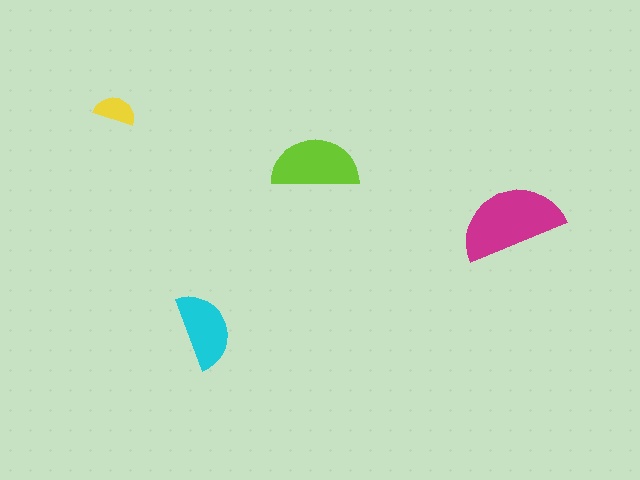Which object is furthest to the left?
The yellow semicircle is leftmost.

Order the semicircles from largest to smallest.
the magenta one, the lime one, the cyan one, the yellow one.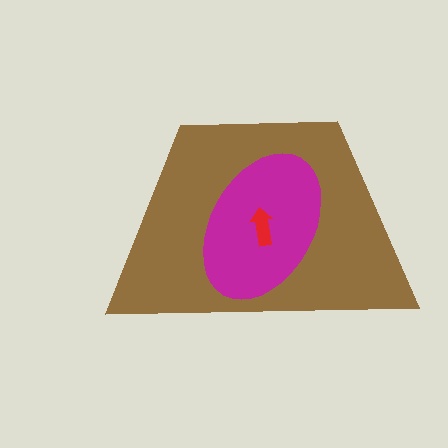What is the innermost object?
The red arrow.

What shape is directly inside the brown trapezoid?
The magenta ellipse.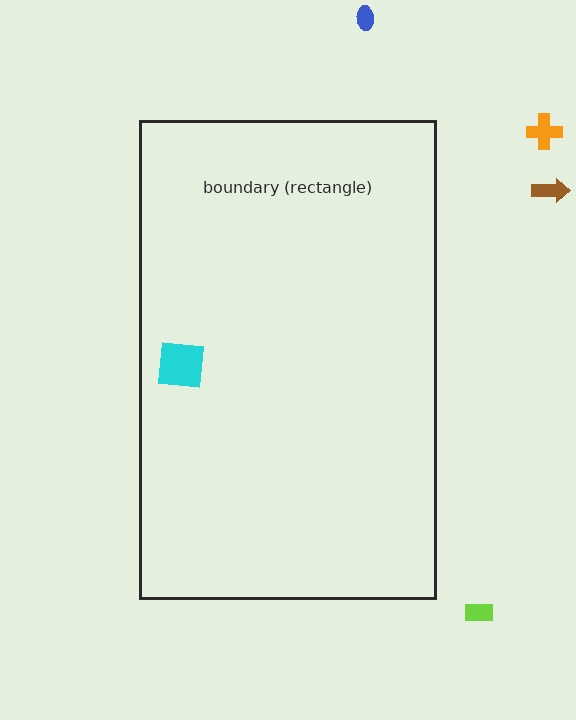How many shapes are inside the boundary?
1 inside, 4 outside.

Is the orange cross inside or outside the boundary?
Outside.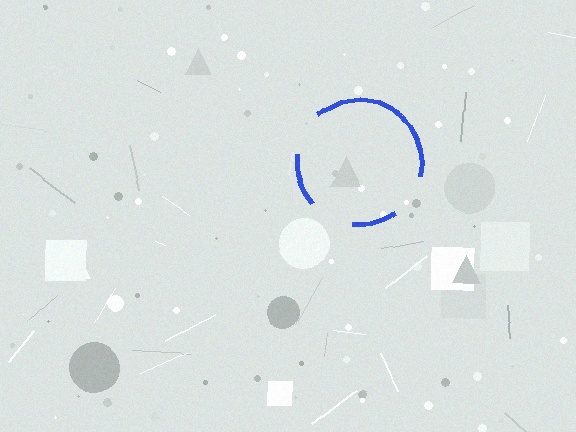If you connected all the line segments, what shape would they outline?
They would outline a circle.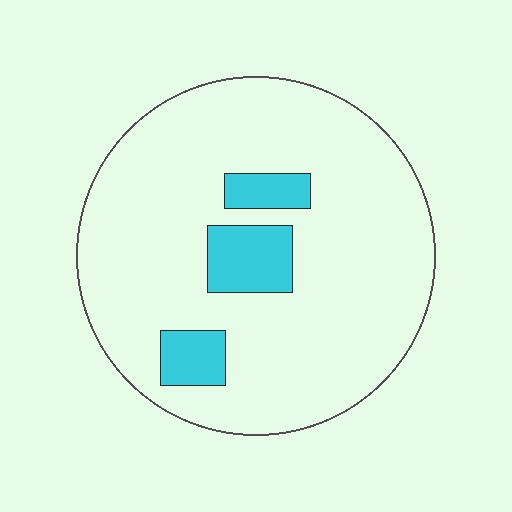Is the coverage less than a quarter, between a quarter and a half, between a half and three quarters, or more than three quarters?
Less than a quarter.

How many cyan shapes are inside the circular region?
3.